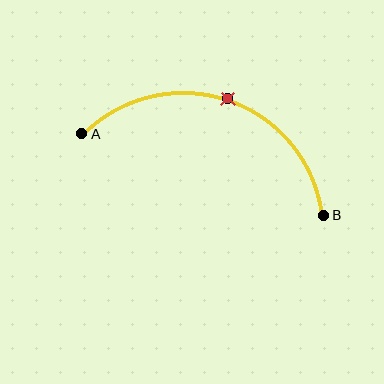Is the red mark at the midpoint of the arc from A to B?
Yes. The red mark lies on the arc at equal arc-length from both A and B — it is the arc midpoint.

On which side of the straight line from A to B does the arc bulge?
The arc bulges above the straight line connecting A and B.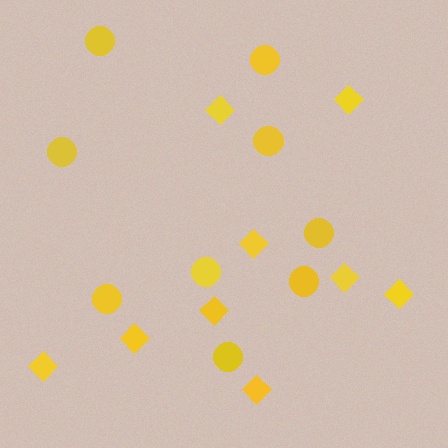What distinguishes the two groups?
There are 2 groups: one group of circles (9) and one group of diamonds (9).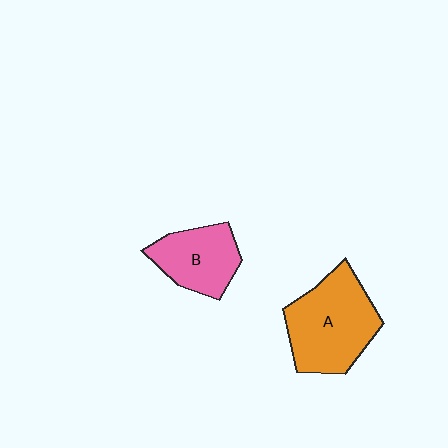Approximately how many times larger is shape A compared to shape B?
Approximately 1.5 times.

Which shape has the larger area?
Shape A (orange).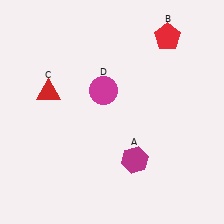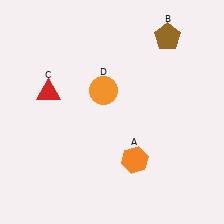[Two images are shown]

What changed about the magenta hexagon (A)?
In Image 1, A is magenta. In Image 2, it changed to orange.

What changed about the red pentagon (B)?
In Image 1, B is red. In Image 2, it changed to brown.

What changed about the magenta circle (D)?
In Image 1, D is magenta. In Image 2, it changed to orange.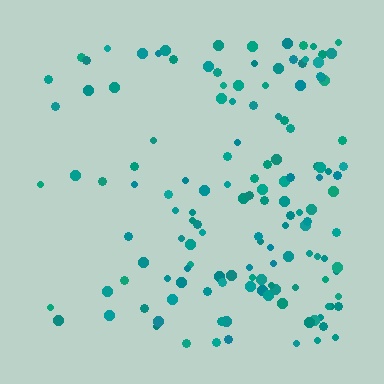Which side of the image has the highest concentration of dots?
The right.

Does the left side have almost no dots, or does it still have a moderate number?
Still a moderate number, just noticeably fewer than the right.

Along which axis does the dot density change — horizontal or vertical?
Horizontal.